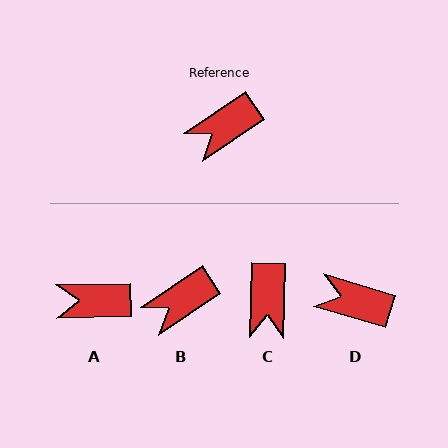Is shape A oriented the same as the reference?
No, it is off by about 33 degrees.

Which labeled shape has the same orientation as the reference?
B.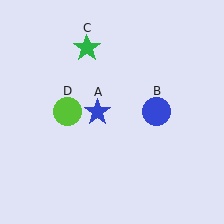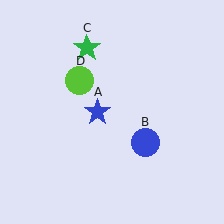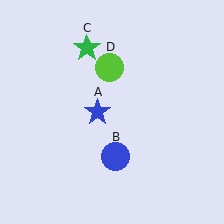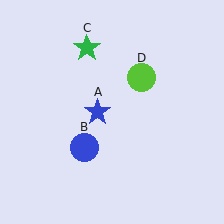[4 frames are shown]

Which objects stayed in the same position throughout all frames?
Blue star (object A) and green star (object C) remained stationary.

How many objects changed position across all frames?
2 objects changed position: blue circle (object B), lime circle (object D).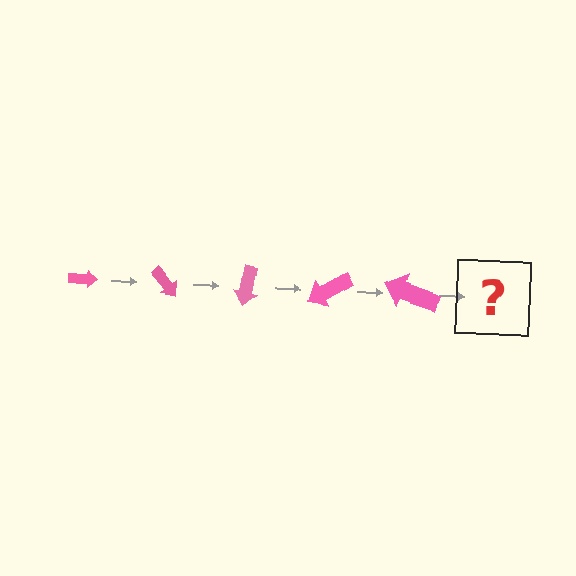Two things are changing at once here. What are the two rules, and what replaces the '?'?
The two rules are that the arrow grows larger each step and it rotates 50 degrees each step. The '?' should be an arrow, larger than the previous one and rotated 250 degrees from the start.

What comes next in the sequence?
The next element should be an arrow, larger than the previous one and rotated 250 degrees from the start.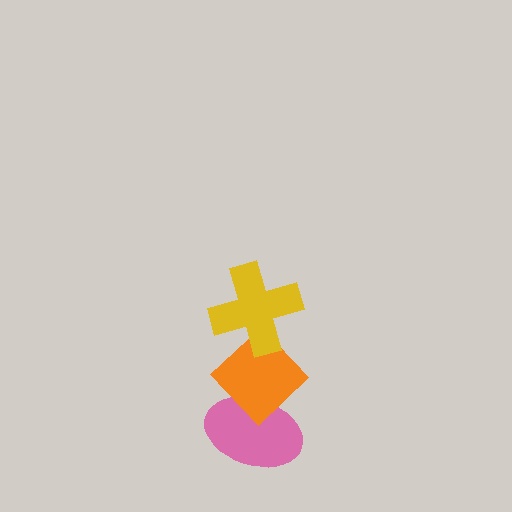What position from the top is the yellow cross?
The yellow cross is 1st from the top.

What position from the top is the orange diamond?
The orange diamond is 2nd from the top.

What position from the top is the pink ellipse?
The pink ellipse is 3rd from the top.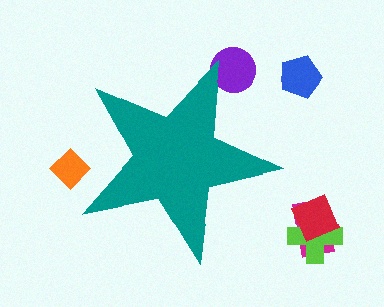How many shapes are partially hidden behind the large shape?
2 shapes are partially hidden.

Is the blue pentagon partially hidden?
No, the blue pentagon is fully visible.